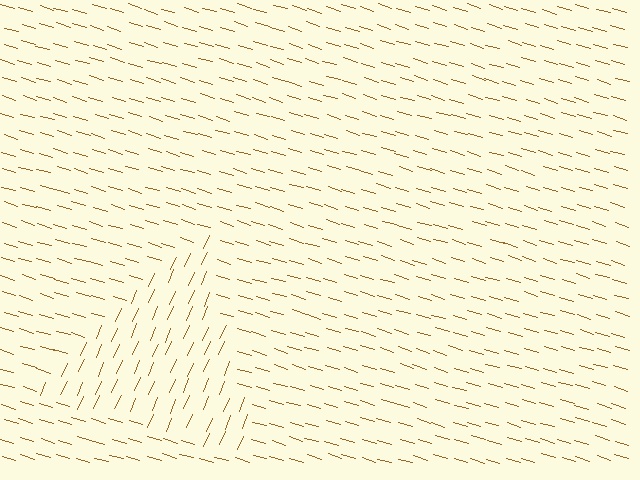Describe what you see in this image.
The image is filled with small brown line segments. A triangle region in the image has lines oriented differently from the surrounding lines, creating a visible texture boundary.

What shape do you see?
I see a triangle.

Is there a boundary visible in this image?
Yes, there is a texture boundary formed by a change in line orientation.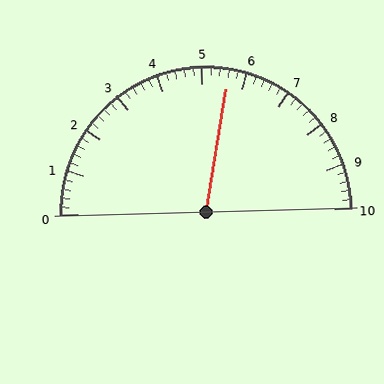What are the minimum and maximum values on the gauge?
The gauge ranges from 0 to 10.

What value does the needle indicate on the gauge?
The needle indicates approximately 5.6.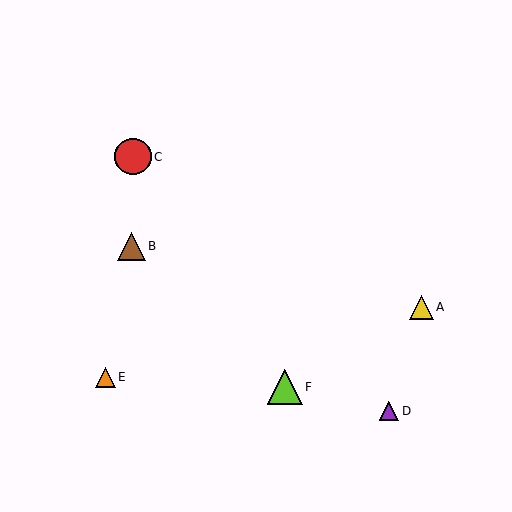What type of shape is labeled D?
Shape D is a purple triangle.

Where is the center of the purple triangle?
The center of the purple triangle is at (389, 411).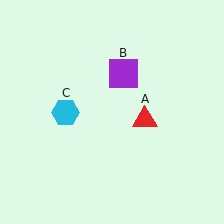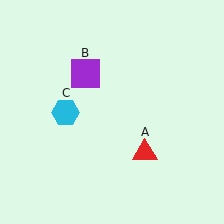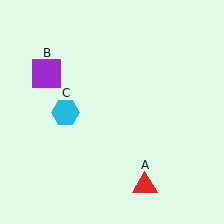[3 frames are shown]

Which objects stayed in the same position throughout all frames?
Cyan hexagon (object C) remained stationary.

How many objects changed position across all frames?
2 objects changed position: red triangle (object A), purple square (object B).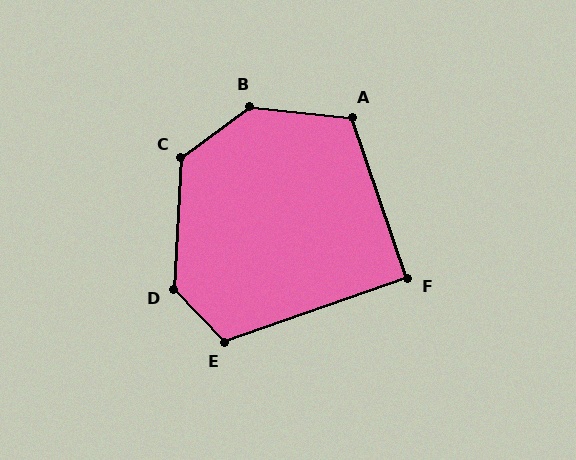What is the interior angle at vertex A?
Approximately 115 degrees (obtuse).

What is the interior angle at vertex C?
Approximately 130 degrees (obtuse).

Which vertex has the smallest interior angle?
F, at approximately 90 degrees.